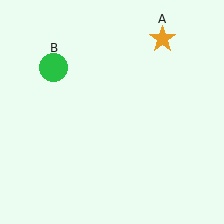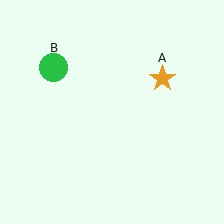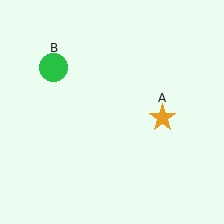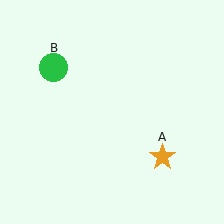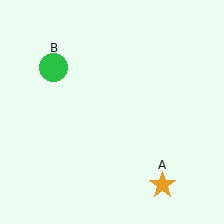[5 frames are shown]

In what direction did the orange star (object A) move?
The orange star (object A) moved down.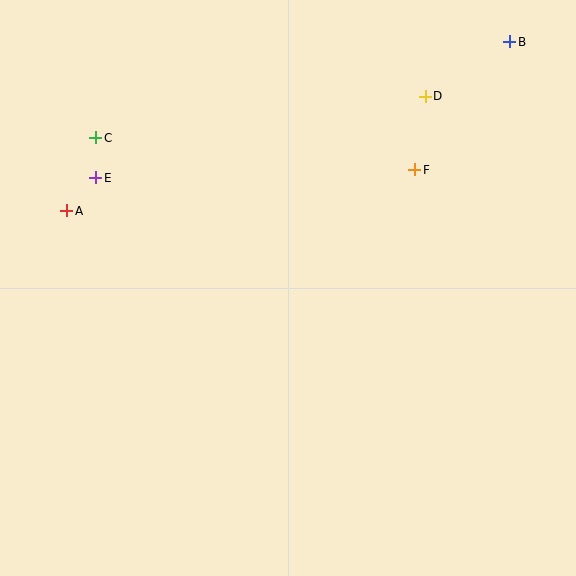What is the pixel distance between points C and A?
The distance between C and A is 79 pixels.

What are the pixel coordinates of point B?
Point B is at (510, 42).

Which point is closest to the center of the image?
Point F at (415, 170) is closest to the center.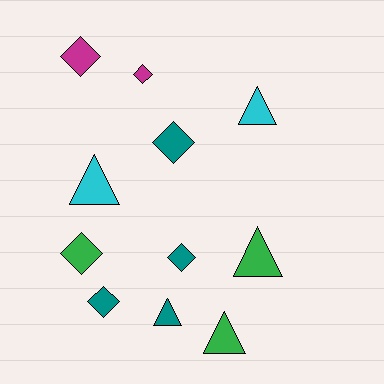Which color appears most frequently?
Teal, with 4 objects.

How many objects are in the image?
There are 11 objects.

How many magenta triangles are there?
There are no magenta triangles.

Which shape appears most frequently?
Diamond, with 6 objects.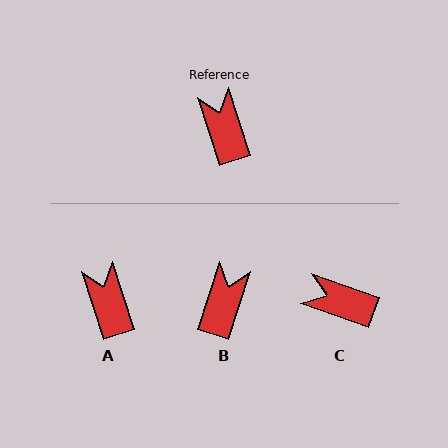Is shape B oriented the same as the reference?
No, it is off by about 36 degrees.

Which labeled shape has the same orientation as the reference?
A.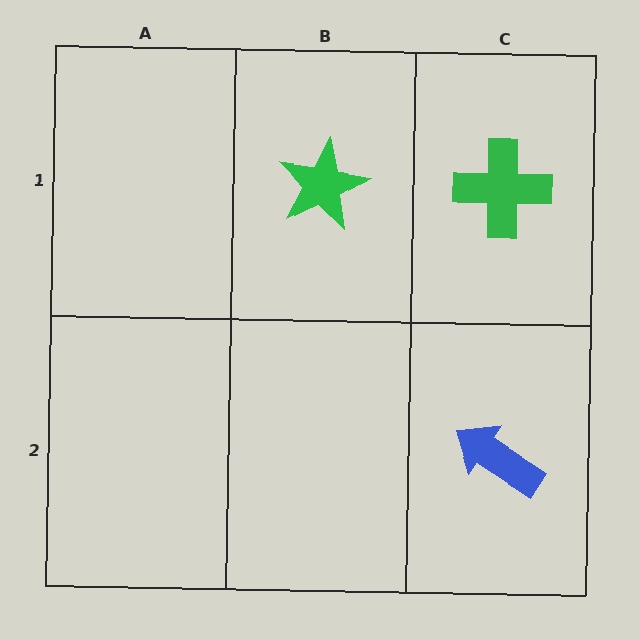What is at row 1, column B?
A green star.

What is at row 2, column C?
A blue arrow.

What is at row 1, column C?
A green cross.